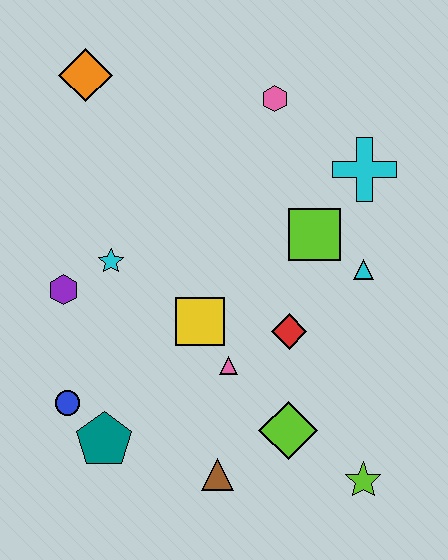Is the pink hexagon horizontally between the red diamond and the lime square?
No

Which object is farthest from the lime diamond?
The orange diamond is farthest from the lime diamond.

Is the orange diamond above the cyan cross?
Yes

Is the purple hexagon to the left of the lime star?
Yes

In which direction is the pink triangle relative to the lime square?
The pink triangle is below the lime square.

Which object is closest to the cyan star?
The purple hexagon is closest to the cyan star.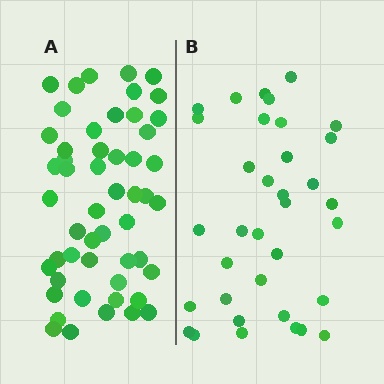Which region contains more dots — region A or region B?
Region A (the left region) has more dots.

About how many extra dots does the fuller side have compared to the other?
Region A has approximately 15 more dots than region B.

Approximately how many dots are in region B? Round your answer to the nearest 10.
About 40 dots. (The exact count is 35, which rounds to 40.)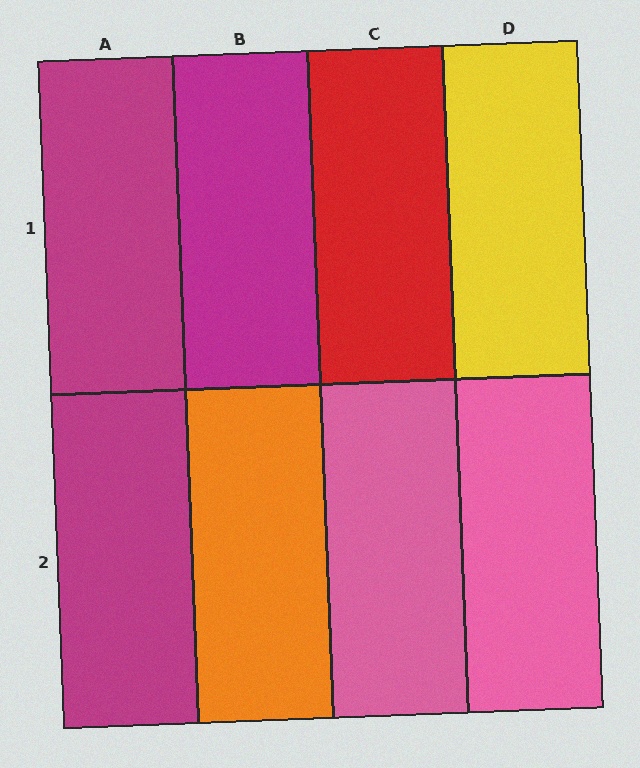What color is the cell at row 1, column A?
Magenta.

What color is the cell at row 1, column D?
Yellow.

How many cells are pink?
2 cells are pink.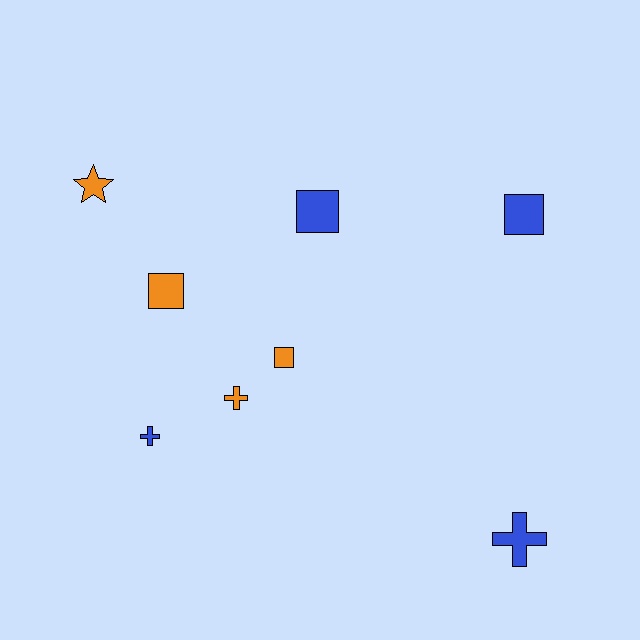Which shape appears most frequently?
Square, with 4 objects.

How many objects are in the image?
There are 8 objects.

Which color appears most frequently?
Orange, with 4 objects.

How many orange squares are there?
There are 2 orange squares.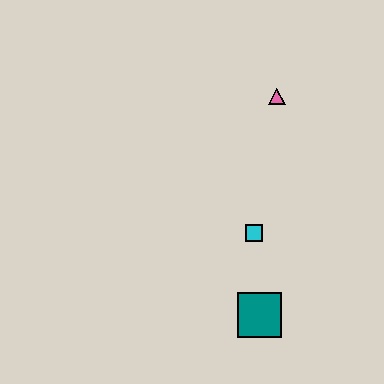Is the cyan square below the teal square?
No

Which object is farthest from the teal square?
The pink triangle is farthest from the teal square.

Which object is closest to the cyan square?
The teal square is closest to the cyan square.